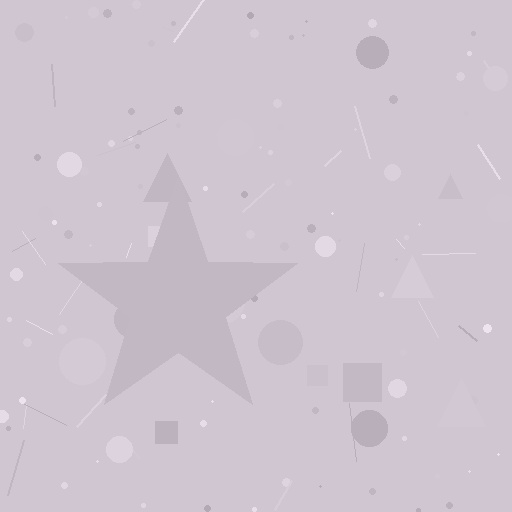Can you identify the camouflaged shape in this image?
The camouflaged shape is a star.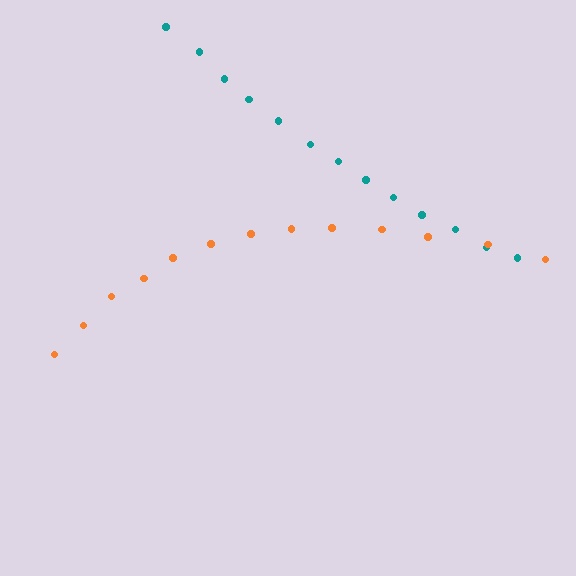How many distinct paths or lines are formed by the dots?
There are 2 distinct paths.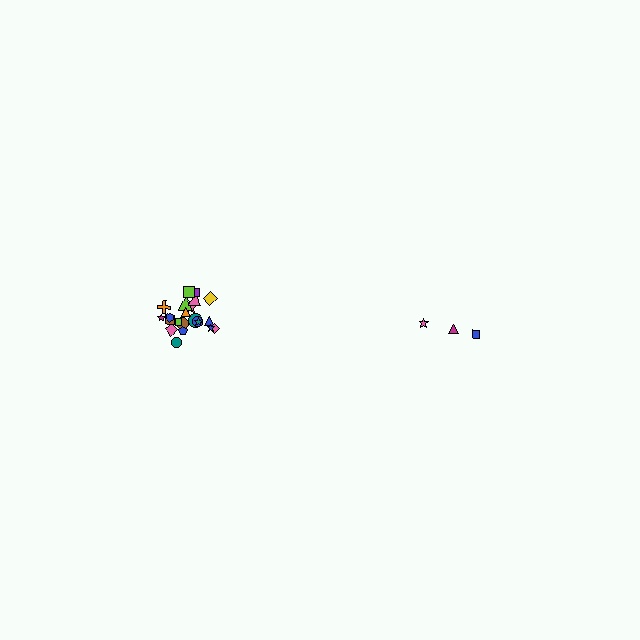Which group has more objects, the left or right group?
The left group.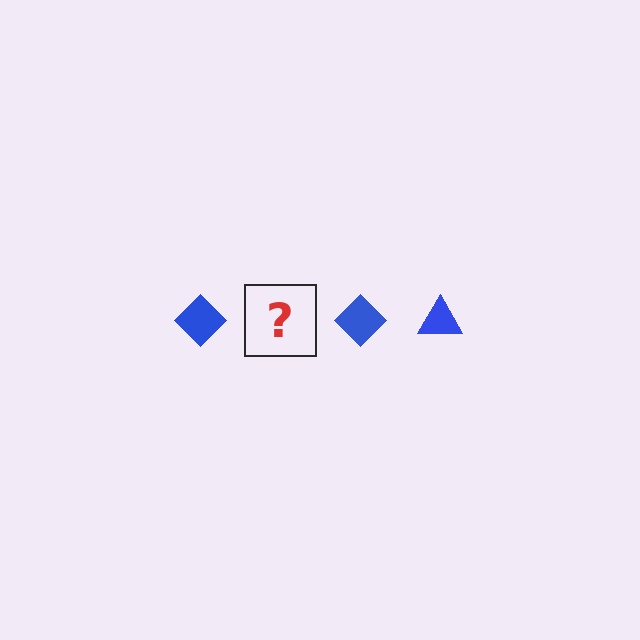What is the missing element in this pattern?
The missing element is a blue triangle.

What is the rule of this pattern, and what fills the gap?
The rule is that the pattern cycles through diamond, triangle shapes in blue. The gap should be filled with a blue triangle.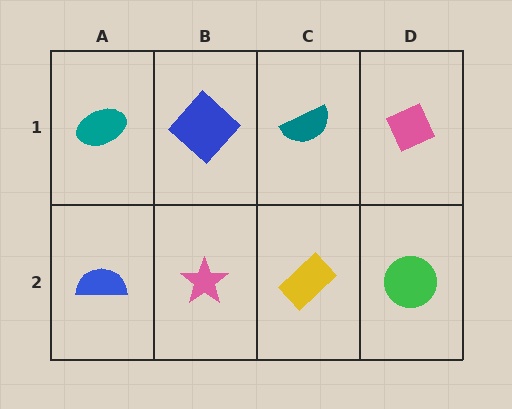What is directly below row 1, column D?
A green circle.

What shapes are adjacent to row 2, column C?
A teal semicircle (row 1, column C), a pink star (row 2, column B), a green circle (row 2, column D).